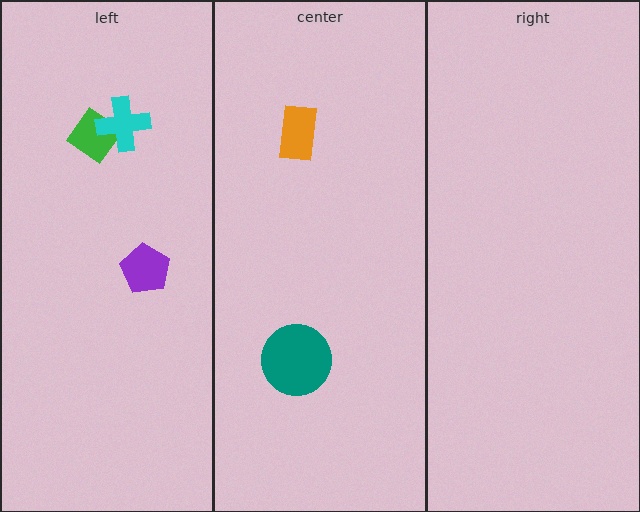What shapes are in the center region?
The teal circle, the orange rectangle.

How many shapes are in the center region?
2.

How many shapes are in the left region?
3.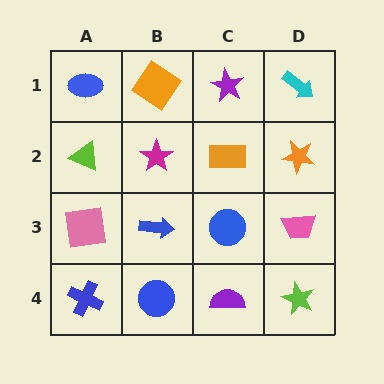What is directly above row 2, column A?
A blue ellipse.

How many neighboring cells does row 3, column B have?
4.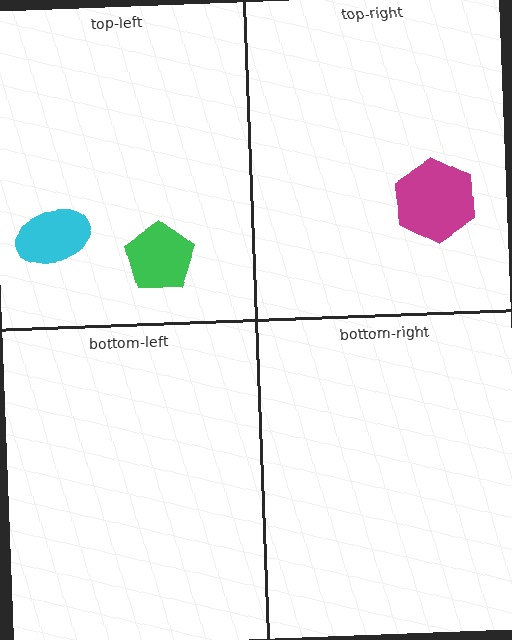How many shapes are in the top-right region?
1.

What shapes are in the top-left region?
The green pentagon, the cyan ellipse.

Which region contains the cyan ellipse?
The top-left region.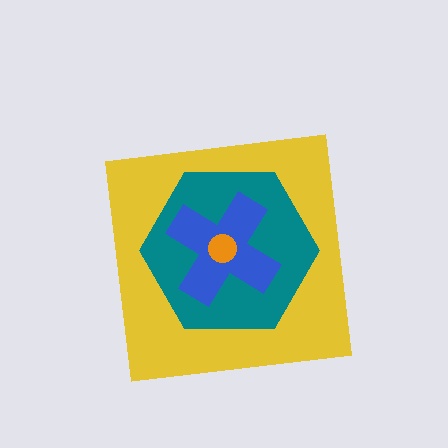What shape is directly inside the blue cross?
The orange circle.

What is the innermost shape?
The orange circle.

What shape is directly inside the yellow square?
The teal hexagon.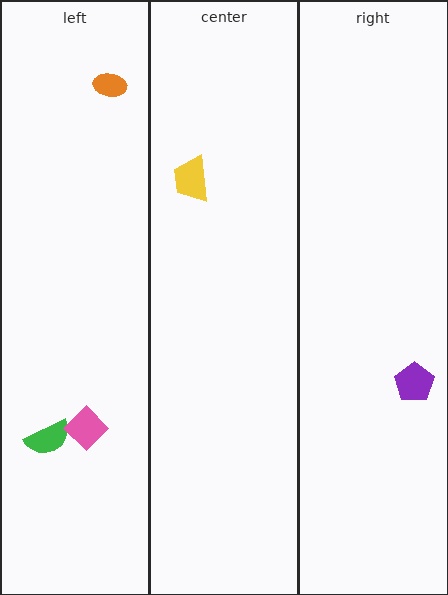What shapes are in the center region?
The yellow trapezoid.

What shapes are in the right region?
The purple pentagon.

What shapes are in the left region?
The green semicircle, the orange ellipse, the pink diamond.